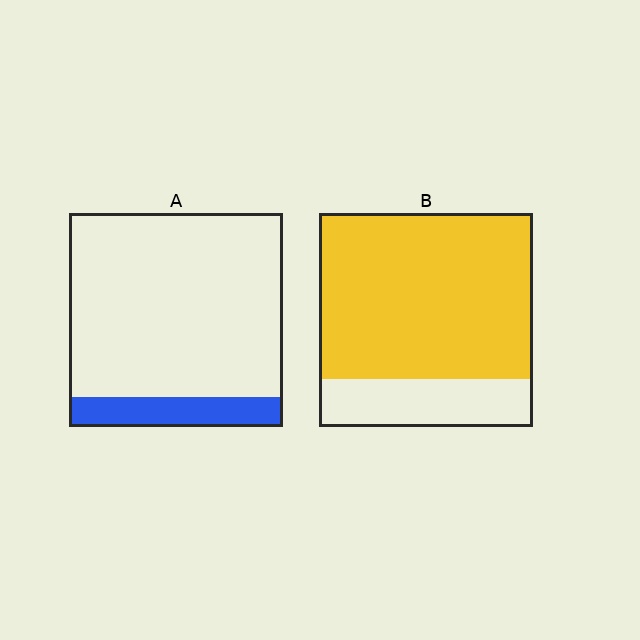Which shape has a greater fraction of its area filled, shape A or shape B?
Shape B.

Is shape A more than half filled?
No.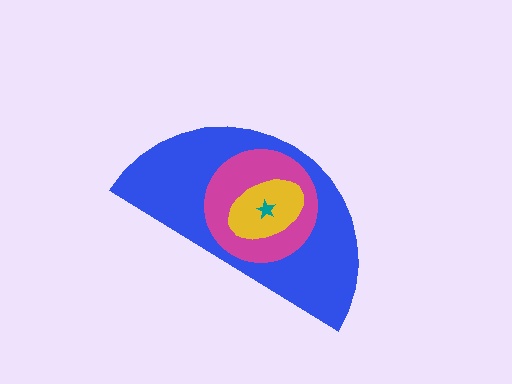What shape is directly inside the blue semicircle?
The magenta circle.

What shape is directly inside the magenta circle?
The yellow ellipse.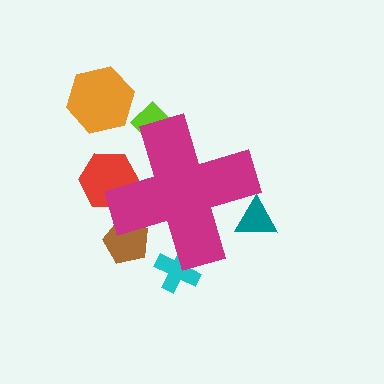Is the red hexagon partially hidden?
Yes, the red hexagon is partially hidden behind the magenta cross.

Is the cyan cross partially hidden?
Yes, the cyan cross is partially hidden behind the magenta cross.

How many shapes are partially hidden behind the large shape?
5 shapes are partially hidden.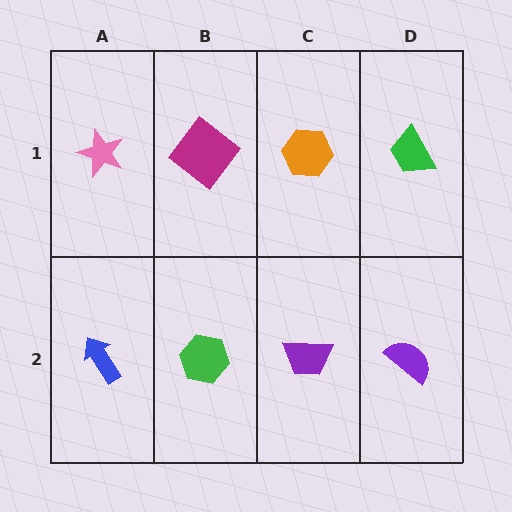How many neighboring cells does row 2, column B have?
3.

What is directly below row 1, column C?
A purple trapezoid.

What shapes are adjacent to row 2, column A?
A pink star (row 1, column A), a green hexagon (row 2, column B).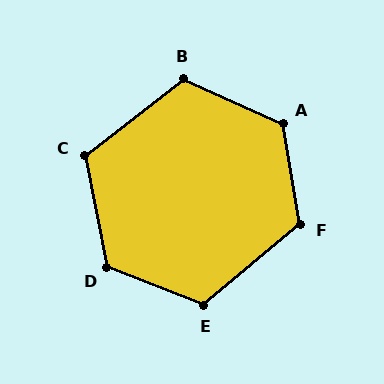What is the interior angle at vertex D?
Approximately 123 degrees (obtuse).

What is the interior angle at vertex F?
Approximately 120 degrees (obtuse).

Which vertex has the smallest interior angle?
C, at approximately 116 degrees.